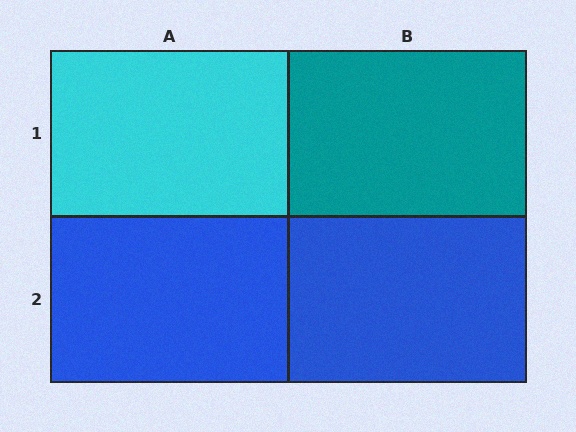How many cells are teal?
1 cell is teal.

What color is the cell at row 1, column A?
Cyan.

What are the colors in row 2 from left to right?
Blue, blue.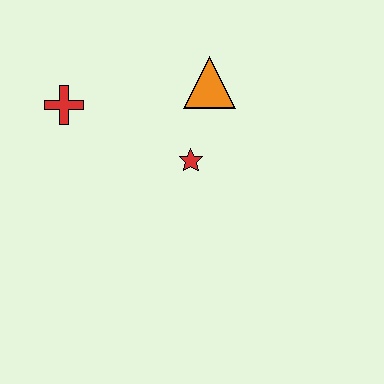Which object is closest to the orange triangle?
The red star is closest to the orange triangle.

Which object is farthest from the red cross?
The orange triangle is farthest from the red cross.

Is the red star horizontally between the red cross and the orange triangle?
Yes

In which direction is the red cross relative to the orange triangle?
The red cross is to the left of the orange triangle.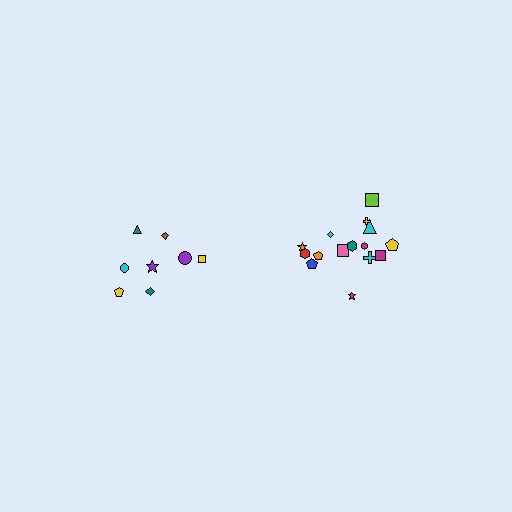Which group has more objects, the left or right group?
The right group.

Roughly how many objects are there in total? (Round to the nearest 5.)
Roughly 25 objects in total.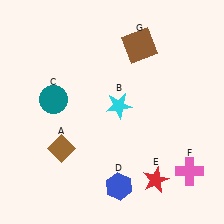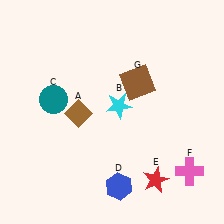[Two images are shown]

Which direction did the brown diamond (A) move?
The brown diamond (A) moved up.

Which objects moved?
The objects that moved are: the brown diamond (A), the brown square (G).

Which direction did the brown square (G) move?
The brown square (G) moved down.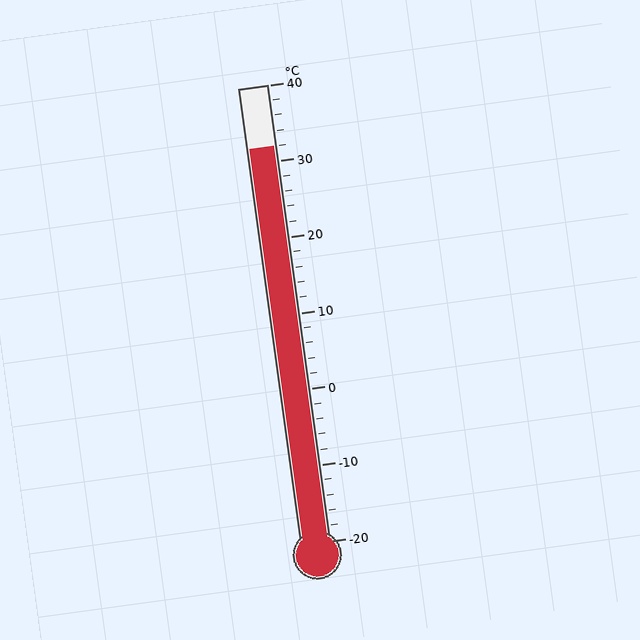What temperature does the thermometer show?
The thermometer shows approximately 32°C.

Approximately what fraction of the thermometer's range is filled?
The thermometer is filled to approximately 85% of its range.